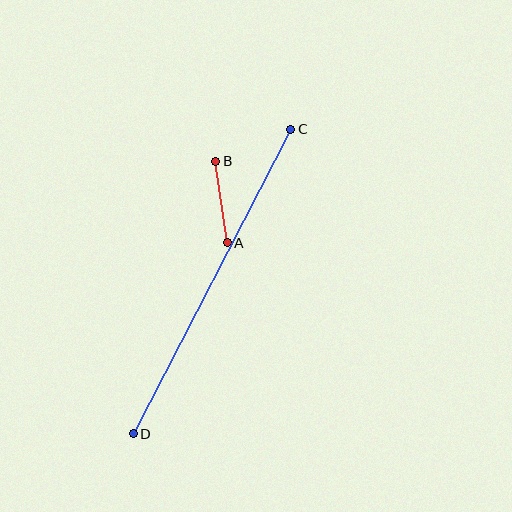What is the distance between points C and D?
The distance is approximately 343 pixels.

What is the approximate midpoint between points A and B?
The midpoint is at approximately (222, 202) pixels.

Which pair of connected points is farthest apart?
Points C and D are farthest apart.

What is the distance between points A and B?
The distance is approximately 82 pixels.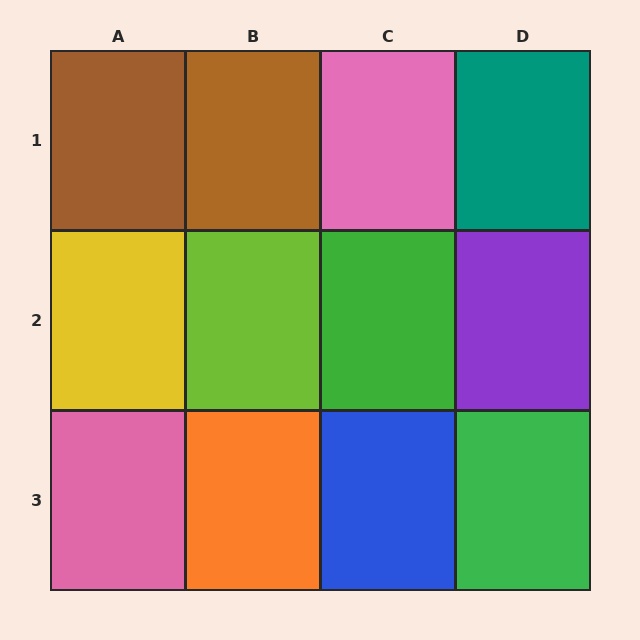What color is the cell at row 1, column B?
Brown.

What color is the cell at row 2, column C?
Green.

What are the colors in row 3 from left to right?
Pink, orange, blue, green.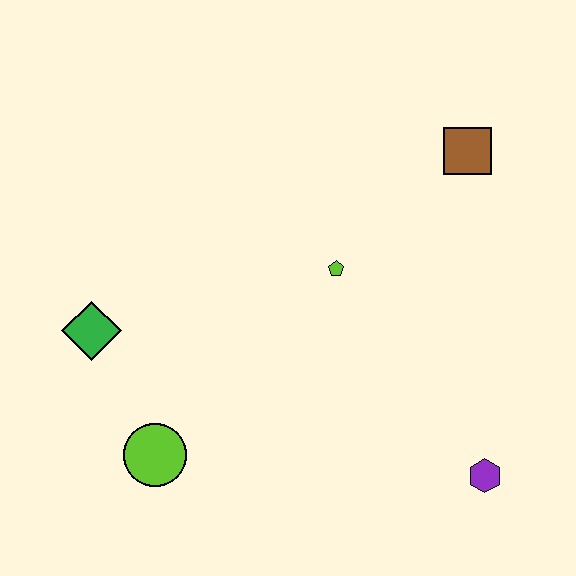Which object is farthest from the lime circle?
The brown square is farthest from the lime circle.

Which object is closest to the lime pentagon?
The brown square is closest to the lime pentagon.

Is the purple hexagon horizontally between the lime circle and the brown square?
No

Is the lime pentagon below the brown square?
Yes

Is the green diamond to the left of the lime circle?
Yes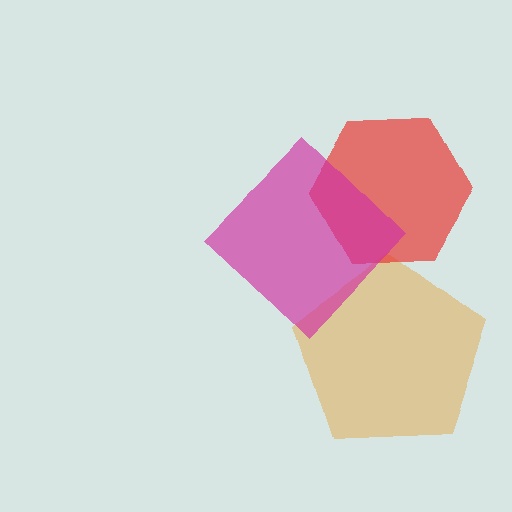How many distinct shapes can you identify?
There are 3 distinct shapes: an orange pentagon, a red hexagon, a magenta diamond.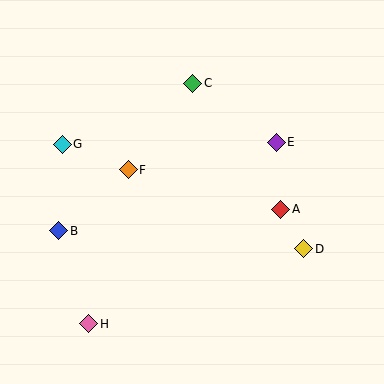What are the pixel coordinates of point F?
Point F is at (128, 170).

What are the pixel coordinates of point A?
Point A is at (281, 209).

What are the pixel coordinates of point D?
Point D is at (304, 249).